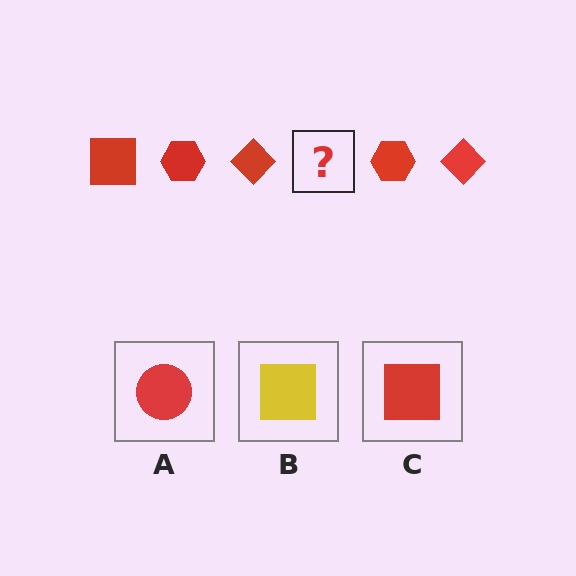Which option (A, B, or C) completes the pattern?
C.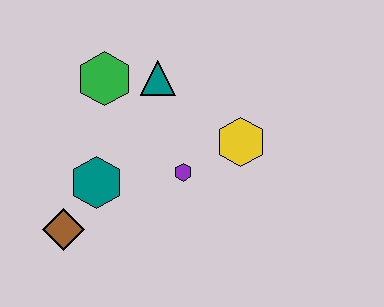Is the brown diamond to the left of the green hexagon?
Yes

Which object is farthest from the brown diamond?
The yellow hexagon is farthest from the brown diamond.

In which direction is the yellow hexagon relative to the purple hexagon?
The yellow hexagon is to the right of the purple hexagon.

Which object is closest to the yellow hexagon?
The purple hexagon is closest to the yellow hexagon.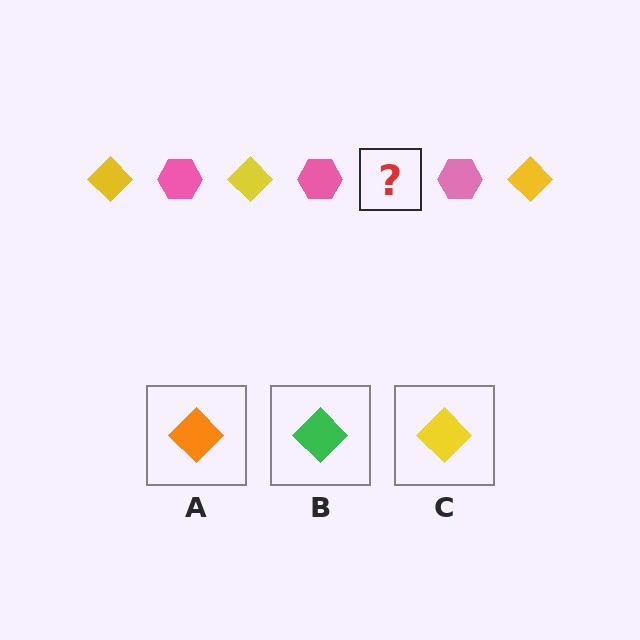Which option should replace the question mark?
Option C.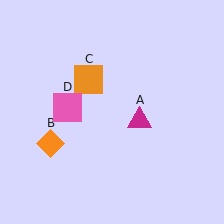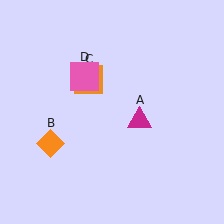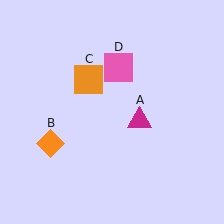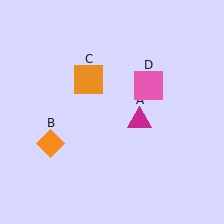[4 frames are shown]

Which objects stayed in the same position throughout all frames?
Magenta triangle (object A) and orange diamond (object B) and orange square (object C) remained stationary.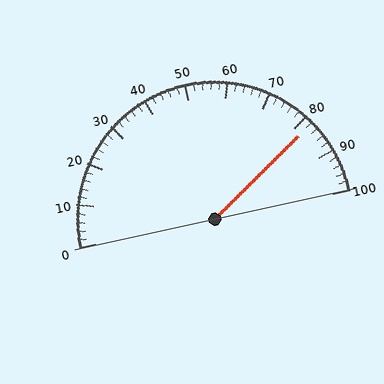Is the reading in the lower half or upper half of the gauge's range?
The reading is in the upper half of the range (0 to 100).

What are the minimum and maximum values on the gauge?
The gauge ranges from 0 to 100.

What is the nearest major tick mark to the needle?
The nearest major tick mark is 80.